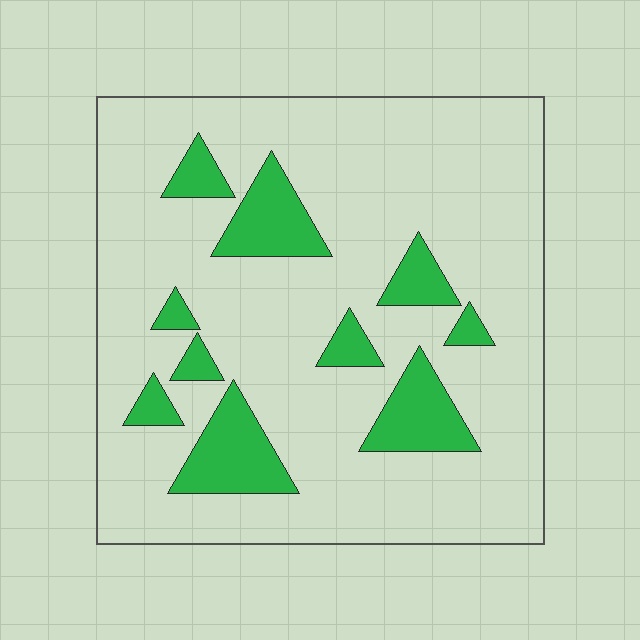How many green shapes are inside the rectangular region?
10.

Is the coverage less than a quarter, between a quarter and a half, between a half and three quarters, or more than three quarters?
Less than a quarter.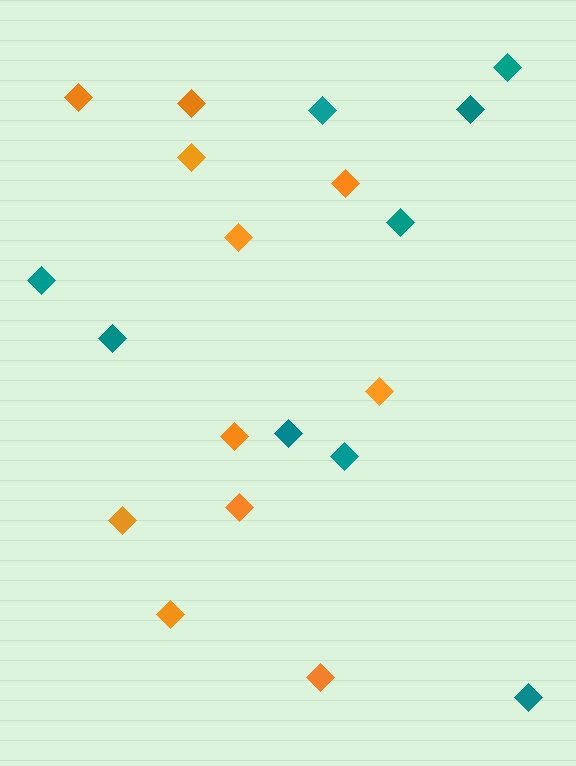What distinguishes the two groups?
There are 2 groups: one group of orange diamonds (11) and one group of teal diamonds (9).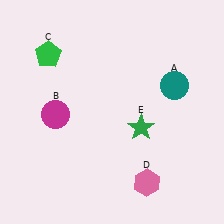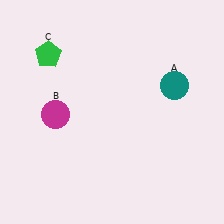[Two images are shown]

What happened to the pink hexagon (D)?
The pink hexagon (D) was removed in Image 2. It was in the bottom-right area of Image 1.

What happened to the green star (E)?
The green star (E) was removed in Image 2. It was in the bottom-right area of Image 1.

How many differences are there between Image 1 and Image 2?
There are 2 differences between the two images.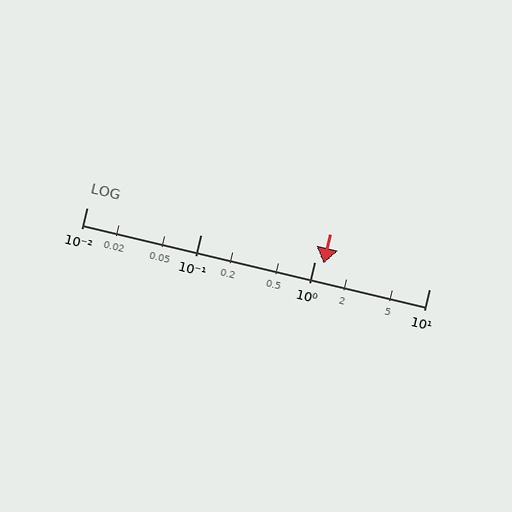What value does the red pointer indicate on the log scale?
The pointer indicates approximately 1.2.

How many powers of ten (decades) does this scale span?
The scale spans 3 decades, from 0.01 to 10.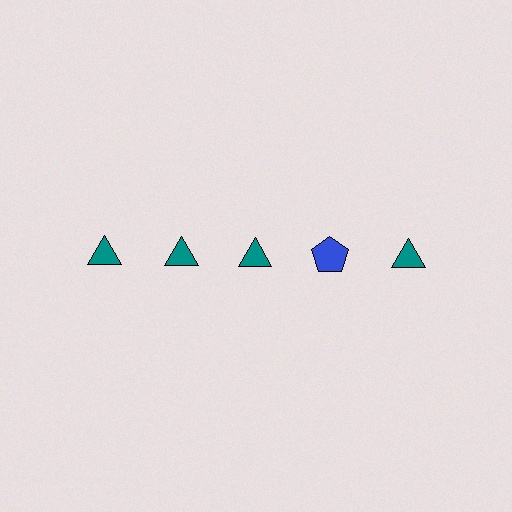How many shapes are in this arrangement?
There are 5 shapes arranged in a grid pattern.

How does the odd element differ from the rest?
It differs in both color (blue instead of teal) and shape (pentagon instead of triangle).